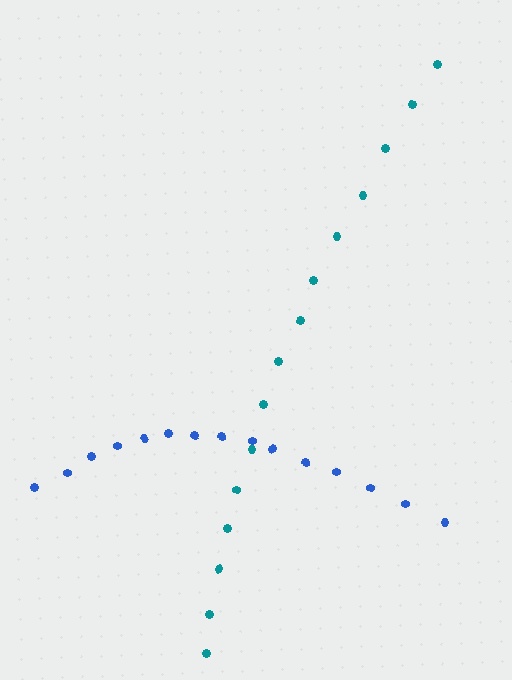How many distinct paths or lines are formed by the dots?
There are 2 distinct paths.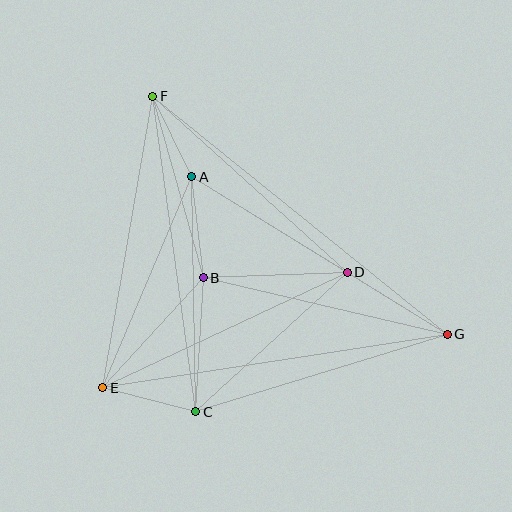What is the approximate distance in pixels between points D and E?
The distance between D and E is approximately 270 pixels.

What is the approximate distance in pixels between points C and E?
The distance between C and E is approximately 96 pixels.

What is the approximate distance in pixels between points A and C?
The distance between A and C is approximately 235 pixels.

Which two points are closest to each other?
Points A and F are closest to each other.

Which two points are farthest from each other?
Points F and G are farthest from each other.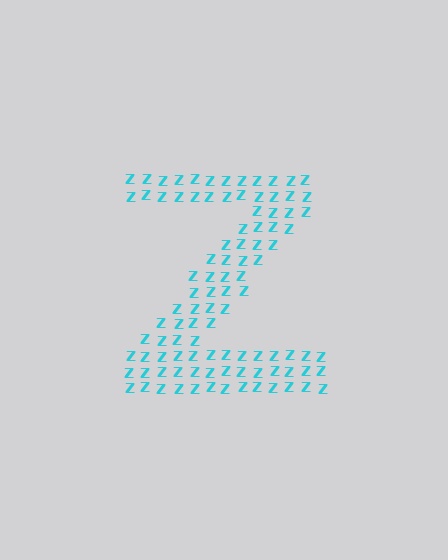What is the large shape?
The large shape is the letter Z.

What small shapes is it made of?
It is made of small letter Z's.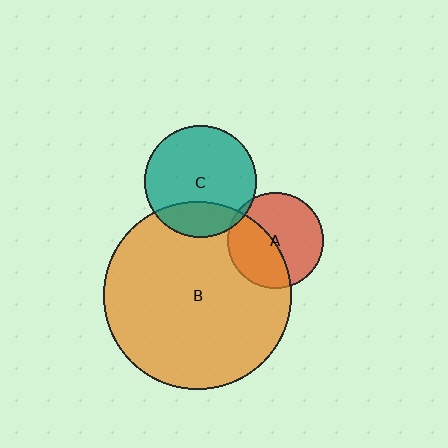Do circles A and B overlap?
Yes.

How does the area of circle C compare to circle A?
Approximately 1.4 times.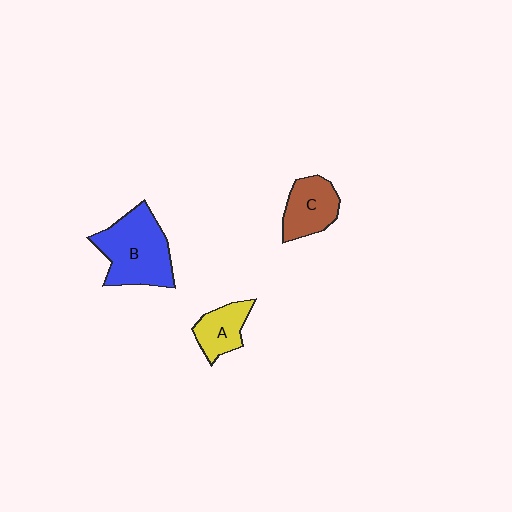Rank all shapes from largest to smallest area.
From largest to smallest: B (blue), C (brown), A (yellow).